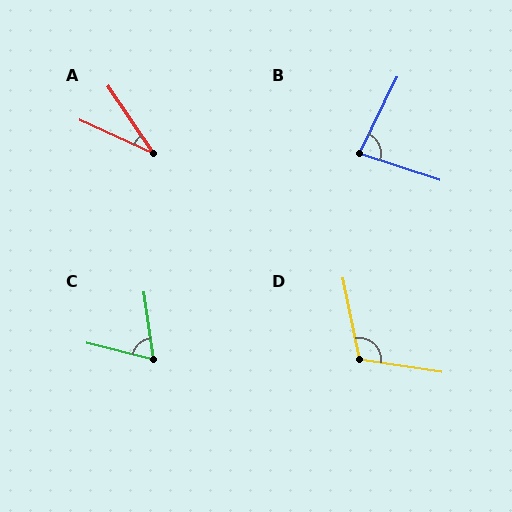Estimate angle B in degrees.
Approximately 82 degrees.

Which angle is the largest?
D, at approximately 110 degrees.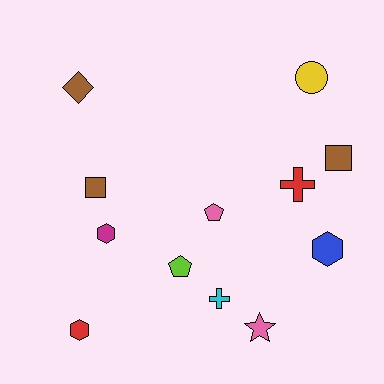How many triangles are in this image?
There are no triangles.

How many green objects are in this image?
There are no green objects.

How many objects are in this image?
There are 12 objects.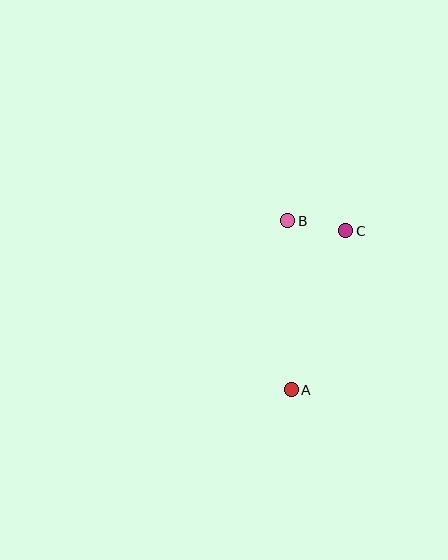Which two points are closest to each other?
Points B and C are closest to each other.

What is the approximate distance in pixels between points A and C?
The distance between A and C is approximately 168 pixels.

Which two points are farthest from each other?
Points A and B are farthest from each other.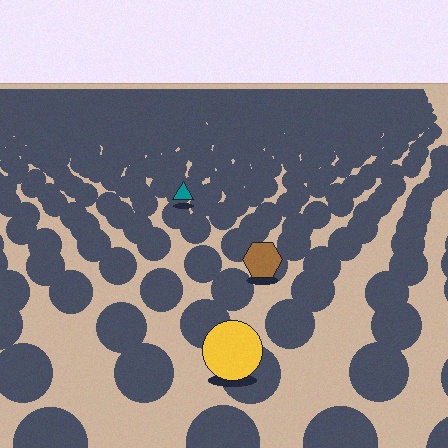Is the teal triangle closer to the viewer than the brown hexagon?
No. The brown hexagon is closer — you can tell from the texture gradient: the ground texture is coarser near it.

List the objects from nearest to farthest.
From nearest to farthest: the yellow circle, the brown hexagon, the teal triangle.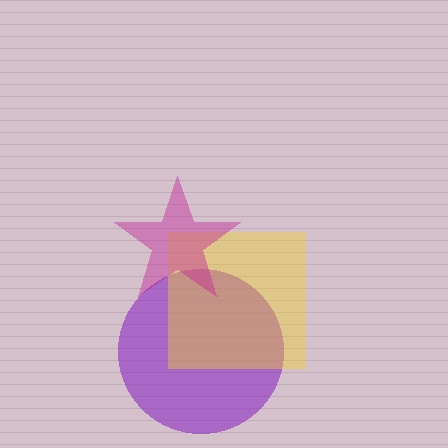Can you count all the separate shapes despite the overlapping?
Yes, there are 3 separate shapes.